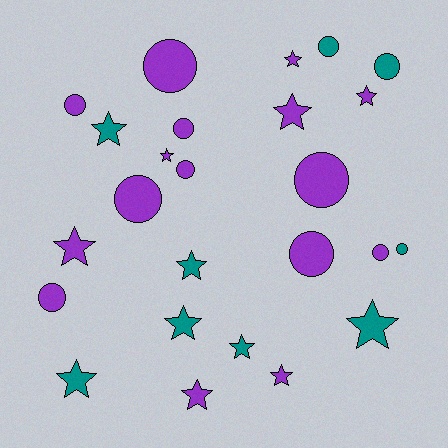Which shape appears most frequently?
Star, with 13 objects.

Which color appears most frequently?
Purple, with 16 objects.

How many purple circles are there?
There are 9 purple circles.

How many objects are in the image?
There are 25 objects.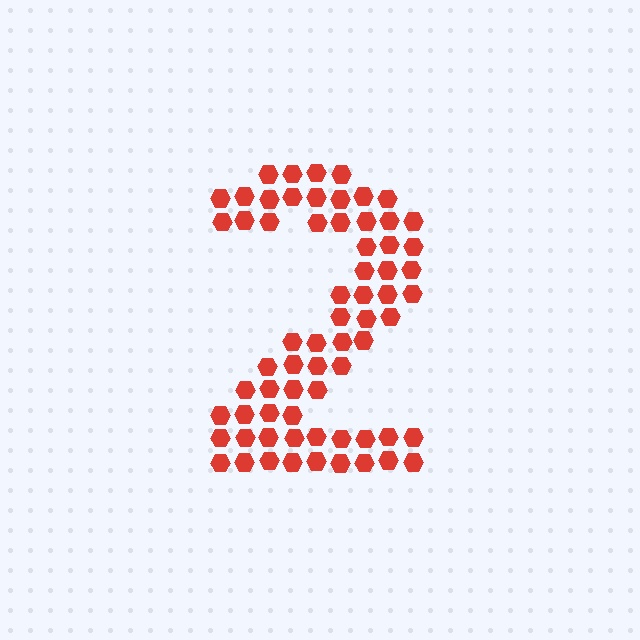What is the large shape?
The large shape is the digit 2.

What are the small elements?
The small elements are hexagons.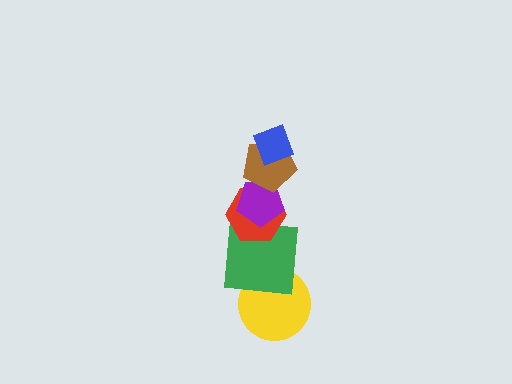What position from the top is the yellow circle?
The yellow circle is 6th from the top.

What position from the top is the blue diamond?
The blue diamond is 1st from the top.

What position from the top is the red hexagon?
The red hexagon is 4th from the top.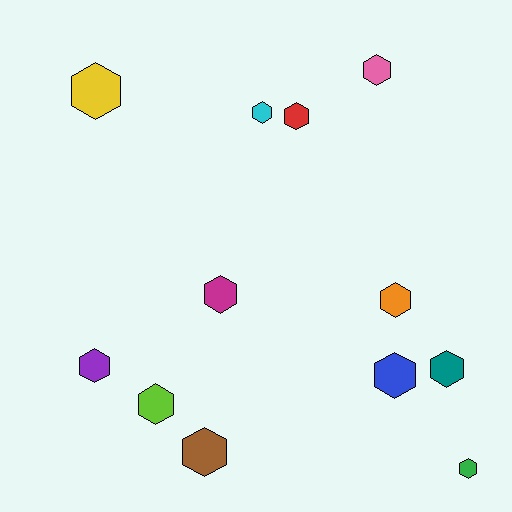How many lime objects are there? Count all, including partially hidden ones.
There is 1 lime object.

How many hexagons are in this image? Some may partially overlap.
There are 12 hexagons.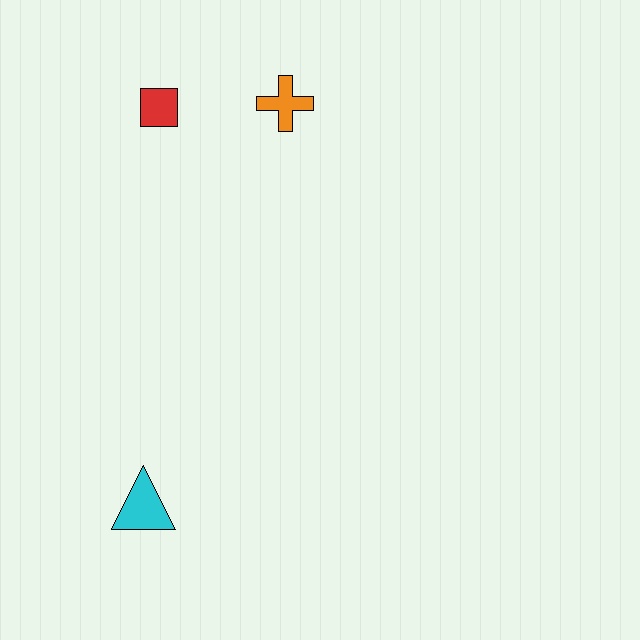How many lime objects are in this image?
There are no lime objects.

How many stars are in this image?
There are no stars.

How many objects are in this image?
There are 3 objects.